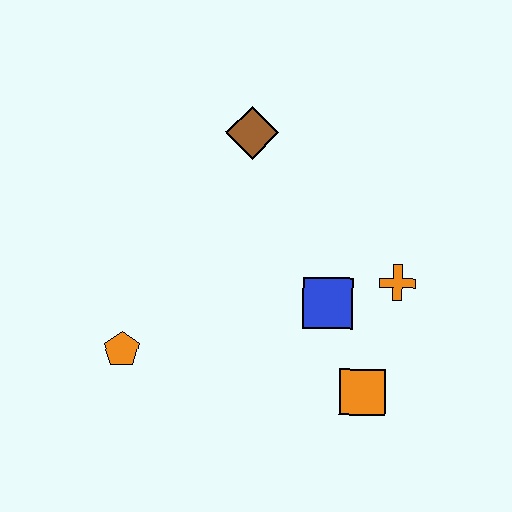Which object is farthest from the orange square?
The brown diamond is farthest from the orange square.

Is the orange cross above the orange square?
Yes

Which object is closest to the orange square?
The blue square is closest to the orange square.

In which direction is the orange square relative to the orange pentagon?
The orange square is to the right of the orange pentagon.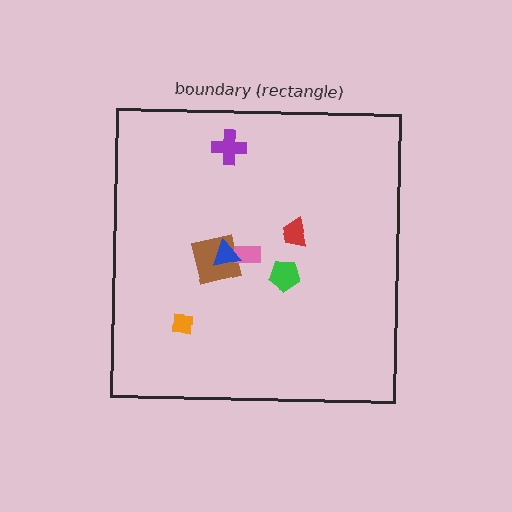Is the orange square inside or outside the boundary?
Inside.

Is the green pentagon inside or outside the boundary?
Inside.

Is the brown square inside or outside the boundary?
Inside.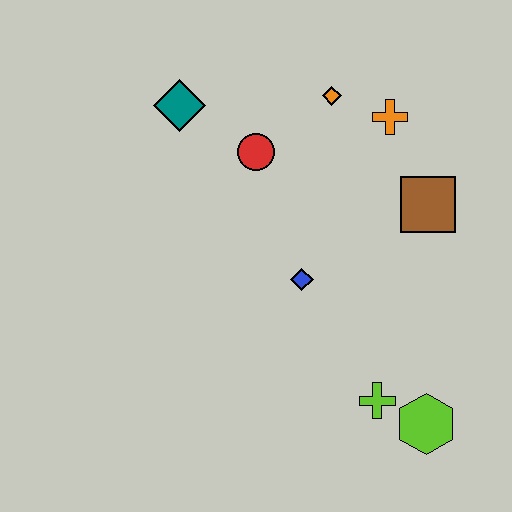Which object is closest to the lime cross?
The lime hexagon is closest to the lime cross.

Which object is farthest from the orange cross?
The lime hexagon is farthest from the orange cross.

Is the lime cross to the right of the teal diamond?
Yes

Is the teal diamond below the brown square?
No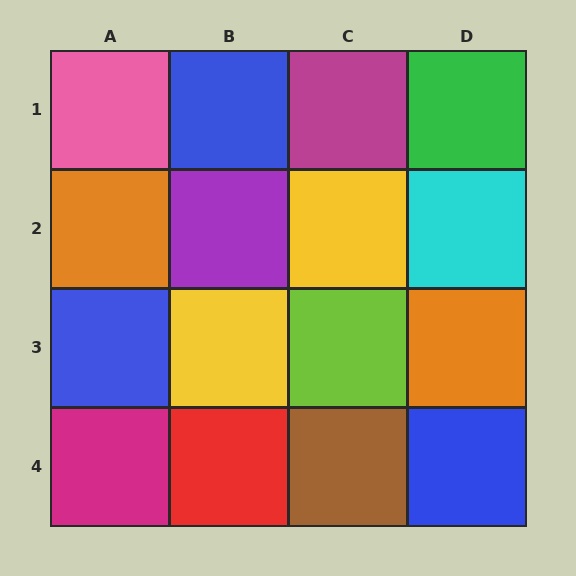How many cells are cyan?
1 cell is cyan.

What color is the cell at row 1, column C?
Magenta.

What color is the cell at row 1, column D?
Green.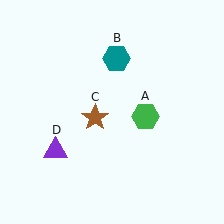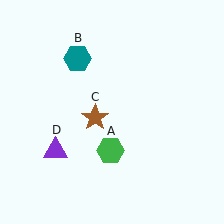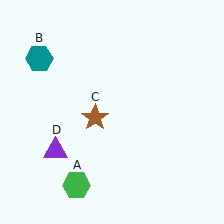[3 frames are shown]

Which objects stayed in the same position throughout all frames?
Brown star (object C) and purple triangle (object D) remained stationary.